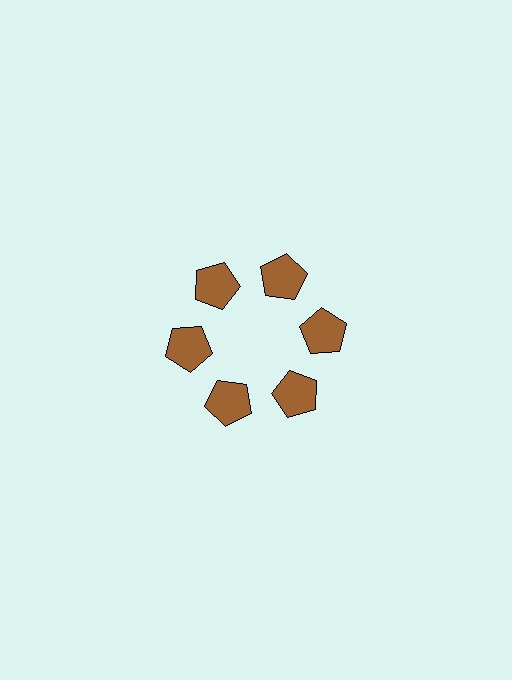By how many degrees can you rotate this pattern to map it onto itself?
The pattern maps onto itself every 60 degrees of rotation.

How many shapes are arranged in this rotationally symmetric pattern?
There are 6 shapes, arranged in 6 groups of 1.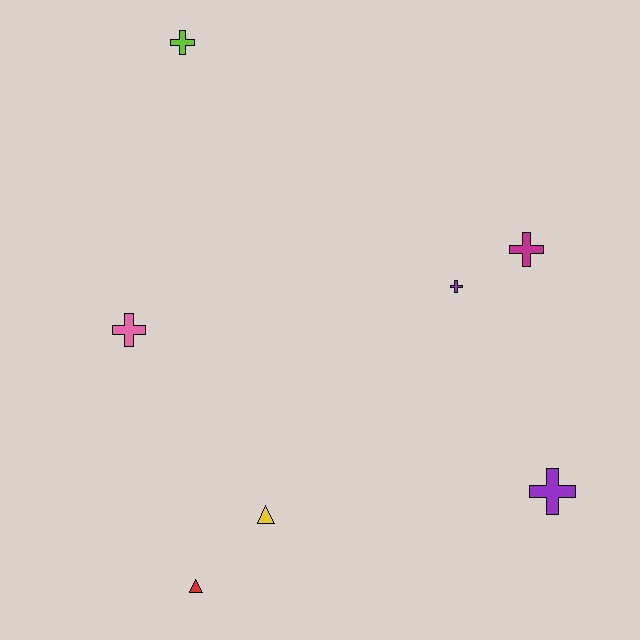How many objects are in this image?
There are 7 objects.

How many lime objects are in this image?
There is 1 lime object.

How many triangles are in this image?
There are 2 triangles.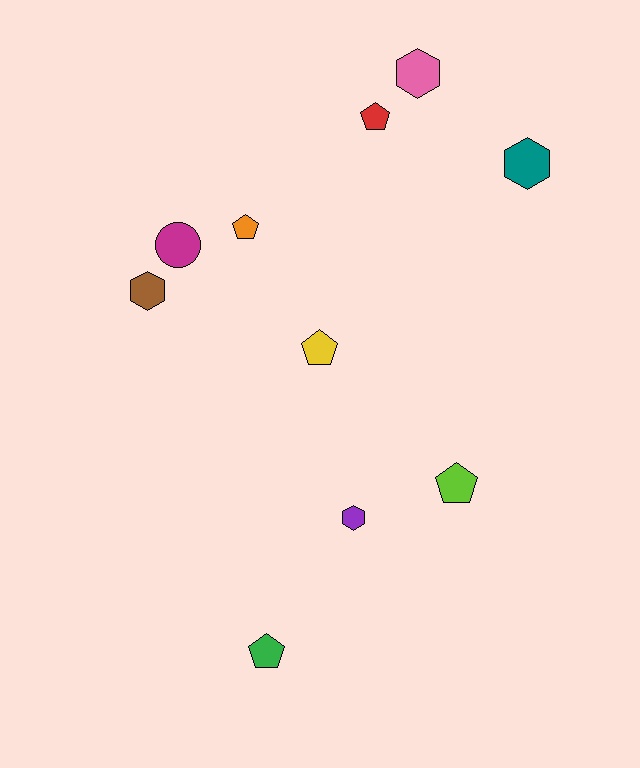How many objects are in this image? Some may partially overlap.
There are 10 objects.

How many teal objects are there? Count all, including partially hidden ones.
There is 1 teal object.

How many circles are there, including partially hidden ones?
There is 1 circle.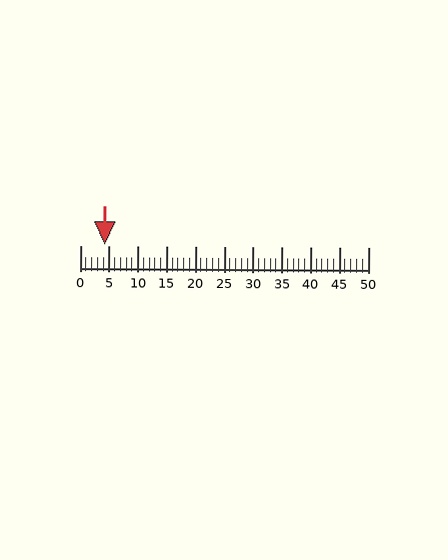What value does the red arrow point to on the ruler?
The red arrow points to approximately 4.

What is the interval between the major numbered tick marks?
The major tick marks are spaced 5 units apart.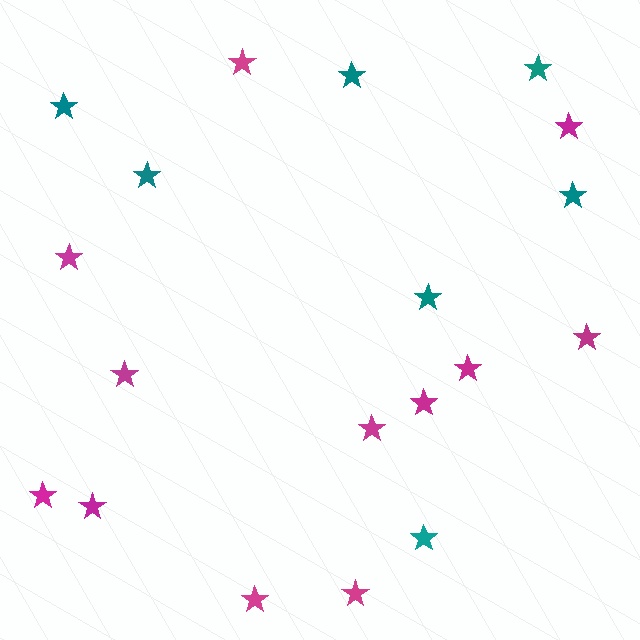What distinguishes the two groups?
There are 2 groups: one group of teal stars (7) and one group of magenta stars (12).